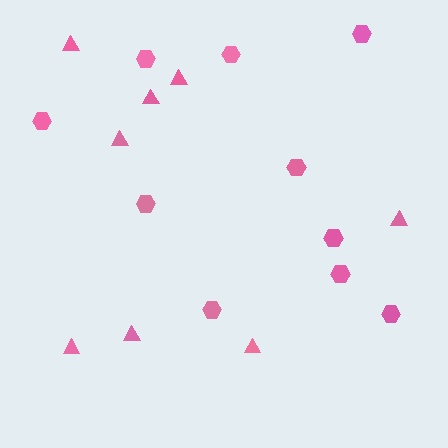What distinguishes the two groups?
There are 2 groups: one group of hexagons (10) and one group of triangles (8).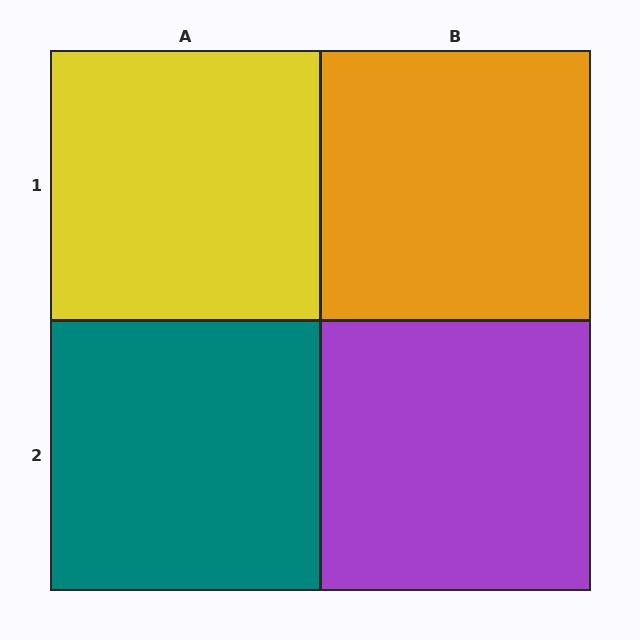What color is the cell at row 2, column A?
Teal.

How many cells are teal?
1 cell is teal.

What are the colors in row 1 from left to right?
Yellow, orange.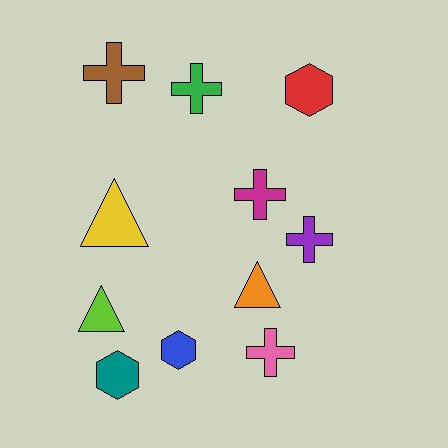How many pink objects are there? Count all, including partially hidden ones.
There is 1 pink object.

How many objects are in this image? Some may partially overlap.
There are 11 objects.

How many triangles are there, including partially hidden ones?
There are 3 triangles.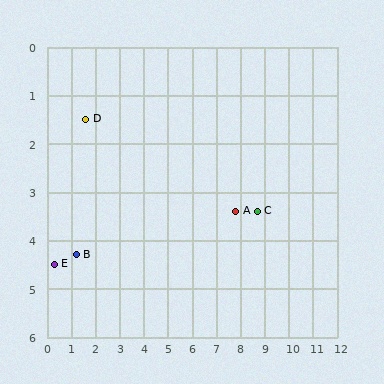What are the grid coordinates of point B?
Point B is at approximately (1.2, 4.3).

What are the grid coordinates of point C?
Point C is at approximately (8.7, 3.4).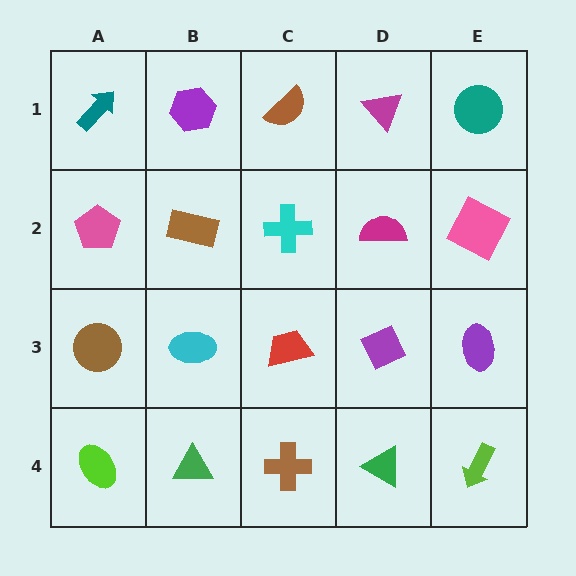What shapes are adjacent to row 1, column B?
A brown rectangle (row 2, column B), a teal arrow (row 1, column A), a brown semicircle (row 1, column C).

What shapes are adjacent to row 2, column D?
A magenta triangle (row 1, column D), a purple diamond (row 3, column D), a cyan cross (row 2, column C), a pink square (row 2, column E).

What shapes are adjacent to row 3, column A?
A pink pentagon (row 2, column A), a lime ellipse (row 4, column A), a cyan ellipse (row 3, column B).